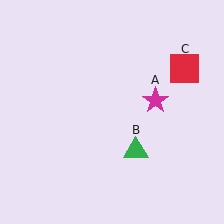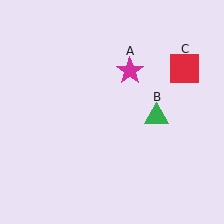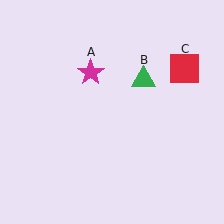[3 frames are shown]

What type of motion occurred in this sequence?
The magenta star (object A), green triangle (object B) rotated counterclockwise around the center of the scene.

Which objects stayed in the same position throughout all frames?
Red square (object C) remained stationary.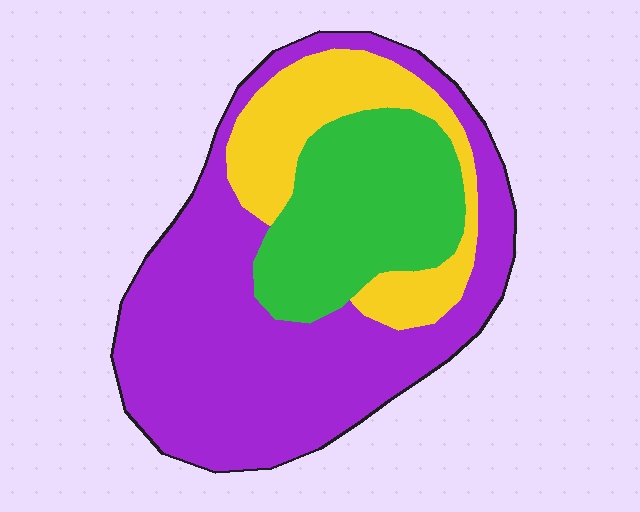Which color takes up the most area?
Purple, at roughly 55%.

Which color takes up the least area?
Yellow, at roughly 20%.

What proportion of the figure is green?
Green covers around 25% of the figure.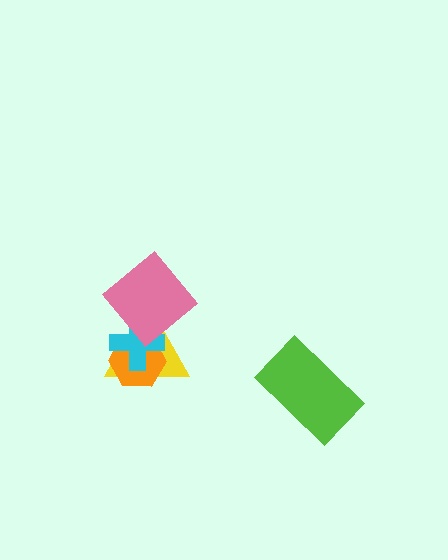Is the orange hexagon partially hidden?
Yes, it is partially covered by another shape.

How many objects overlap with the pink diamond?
3 objects overlap with the pink diamond.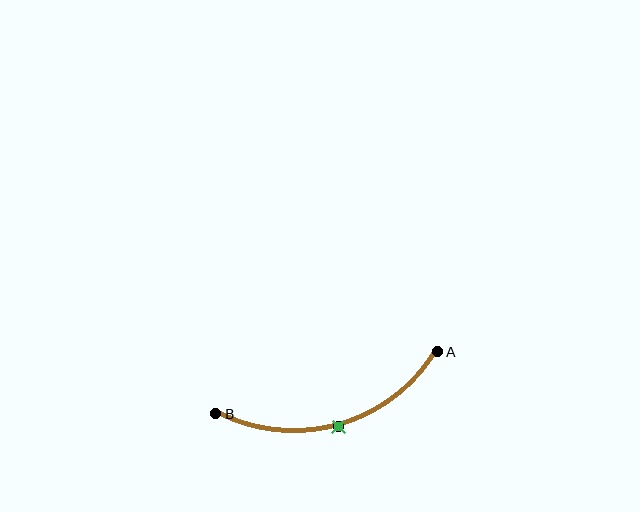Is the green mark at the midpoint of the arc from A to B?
Yes. The green mark lies on the arc at equal arc-length from both A and B — it is the arc midpoint.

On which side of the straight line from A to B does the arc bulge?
The arc bulges below the straight line connecting A and B.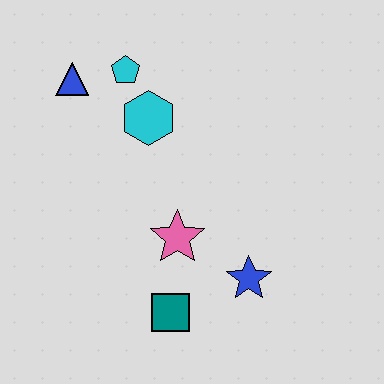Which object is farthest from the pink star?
The blue triangle is farthest from the pink star.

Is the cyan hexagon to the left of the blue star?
Yes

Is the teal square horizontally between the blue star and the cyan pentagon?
Yes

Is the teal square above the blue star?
No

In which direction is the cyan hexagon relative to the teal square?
The cyan hexagon is above the teal square.